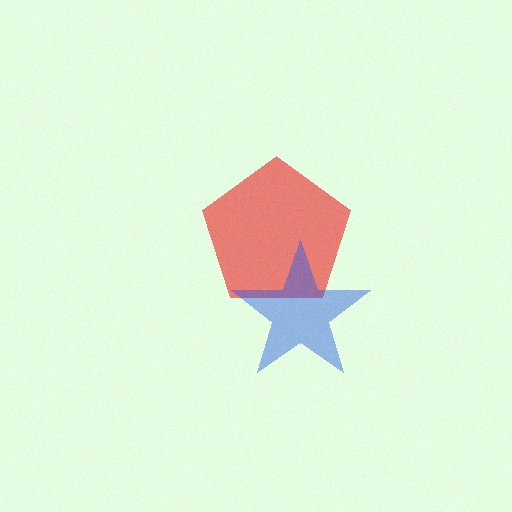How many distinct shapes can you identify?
There are 2 distinct shapes: a red pentagon, a blue star.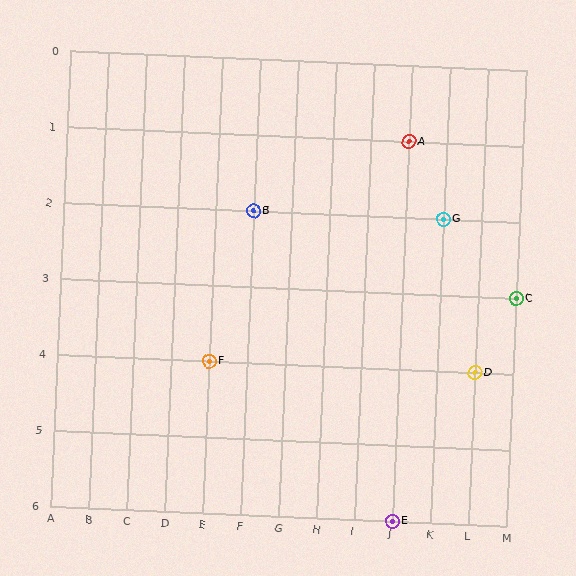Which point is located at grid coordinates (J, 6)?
Point E is at (J, 6).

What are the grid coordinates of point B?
Point B is at grid coordinates (F, 2).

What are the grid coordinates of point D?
Point D is at grid coordinates (L, 4).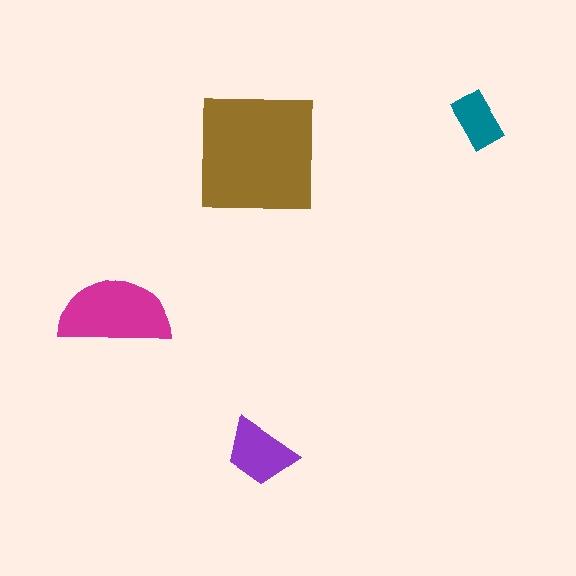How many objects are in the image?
There are 4 objects in the image.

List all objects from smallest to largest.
The teal rectangle, the purple trapezoid, the magenta semicircle, the brown square.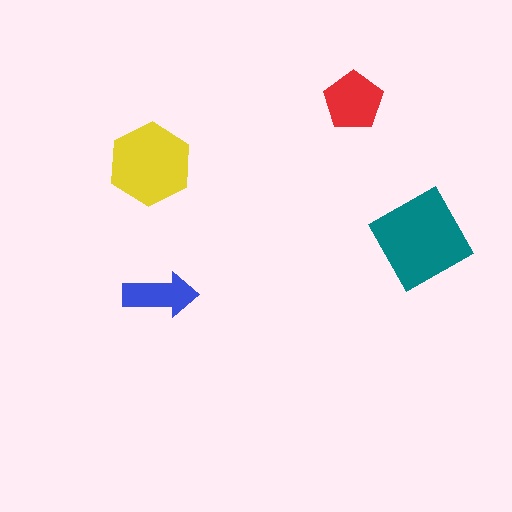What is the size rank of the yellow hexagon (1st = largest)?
2nd.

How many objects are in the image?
There are 4 objects in the image.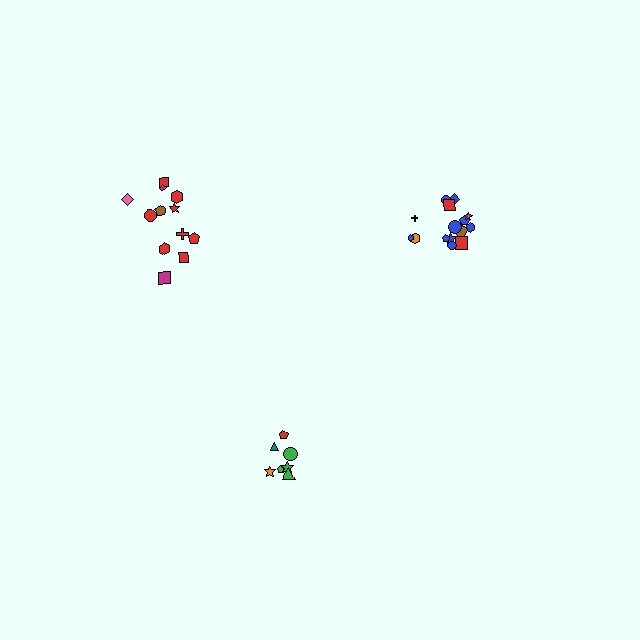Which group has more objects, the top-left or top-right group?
The top-right group.